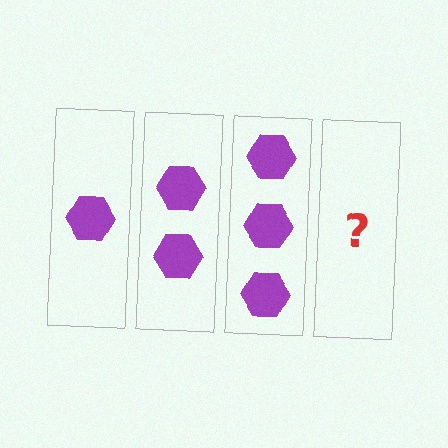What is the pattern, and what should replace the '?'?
The pattern is that each step adds one more hexagon. The '?' should be 4 hexagons.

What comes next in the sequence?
The next element should be 4 hexagons.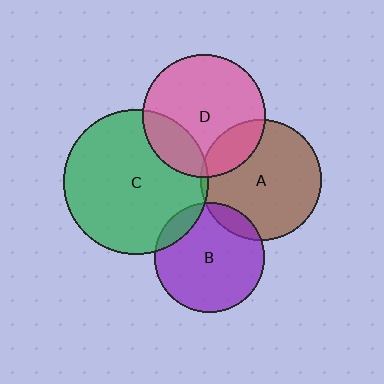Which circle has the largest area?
Circle C (green).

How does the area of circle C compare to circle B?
Approximately 1.7 times.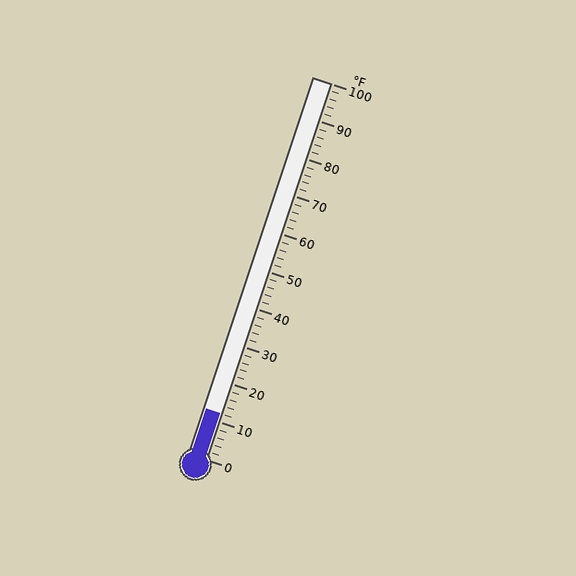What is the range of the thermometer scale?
The thermometer scale ranges from 0°F to 100°F.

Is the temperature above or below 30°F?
The temperature is below 30°F.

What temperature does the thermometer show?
The thermometer shows approximately 12°F.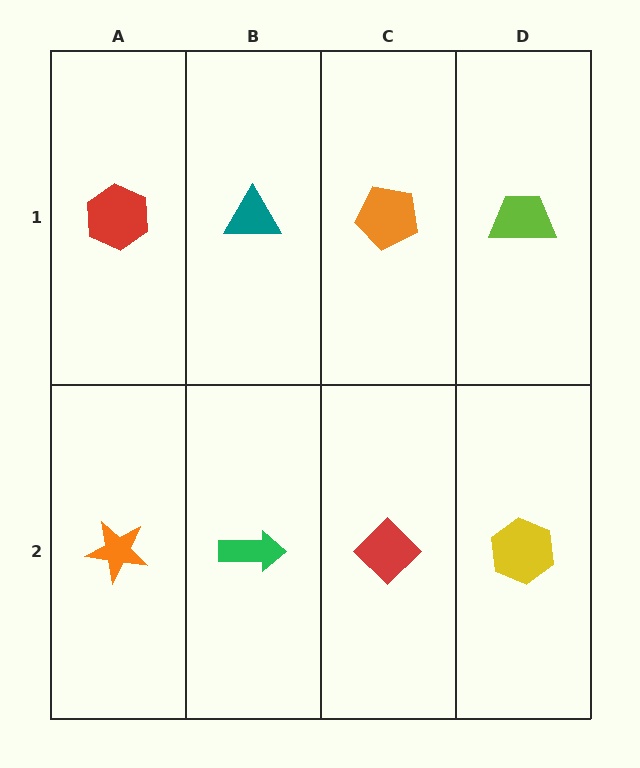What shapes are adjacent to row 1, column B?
A green arrow (row 2, column B), a red hexagon (row 1, column A), an orange pentagon (row 1, column C).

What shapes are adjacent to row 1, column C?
A red diamond (row 2, column C), a teal triangle (row 1, column B), a lime trapezoid (row 1, column D).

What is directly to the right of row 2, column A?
A green arrow.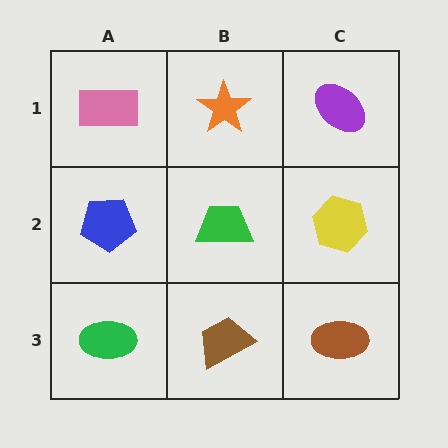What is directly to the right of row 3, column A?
A brown trapezoid.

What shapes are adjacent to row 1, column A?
A blue pentagon (row 2, column A), an orange star (row 1, column B).